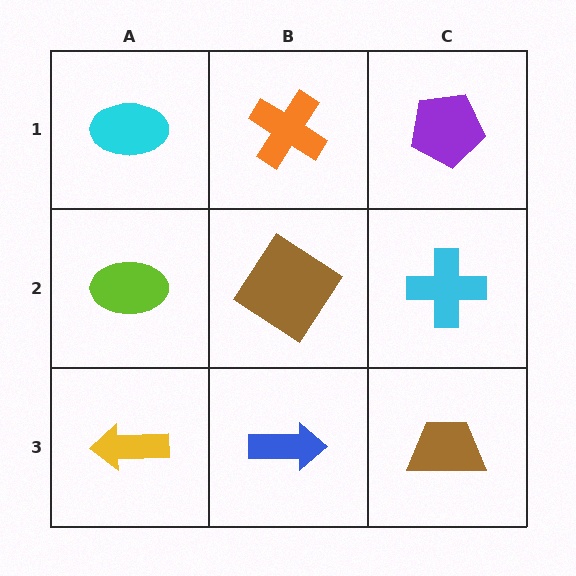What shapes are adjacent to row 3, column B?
A brown diamond (row 2, column B), a yellow arrow (row 3, column A), a brown trapezoid (row 3, column C).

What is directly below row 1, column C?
A cyan cross.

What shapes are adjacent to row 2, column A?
A cyan ellipse (row 1, column A), a yellow arrow (row 3, column A), a brown diamond (row 2, column B).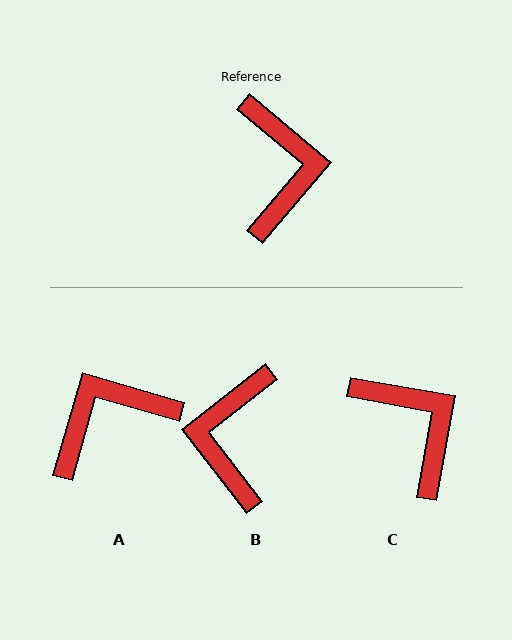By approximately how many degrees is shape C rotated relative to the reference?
Approximately 30 degrees counter-clockwise.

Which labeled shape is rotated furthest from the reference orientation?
B, about 168 degrees away.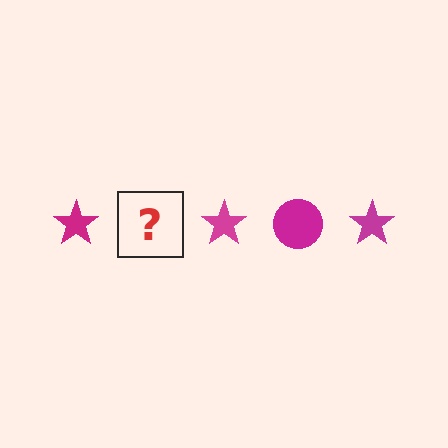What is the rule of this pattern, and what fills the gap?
The rule is that the pattern cycles through star, circle shapes in magenta. The gap should be filled with a magenta circle.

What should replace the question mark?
The question mark should be replaced with a magenta circle.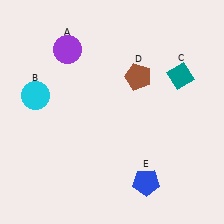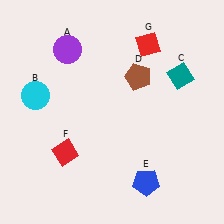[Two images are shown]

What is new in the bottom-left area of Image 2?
A red diamond (F) was added in the bottom-left area of Image 2.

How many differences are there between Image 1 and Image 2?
There are 2 differences between the two images.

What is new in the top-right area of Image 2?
A red diamond (G) was added in the top-right area of Image 2.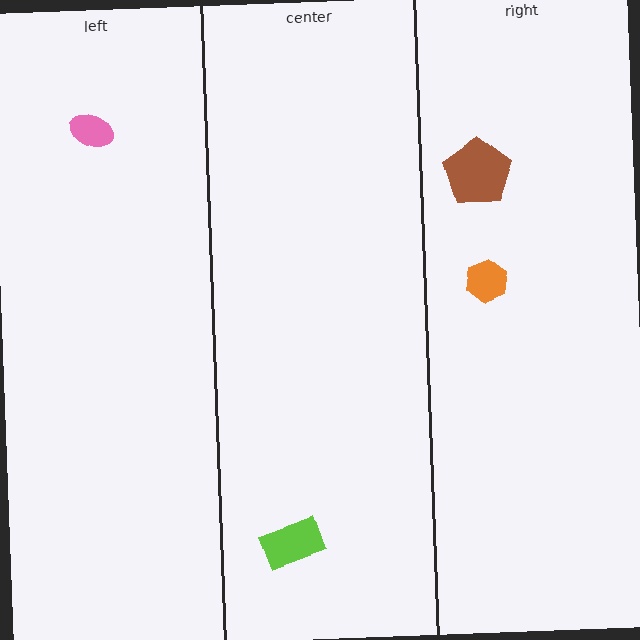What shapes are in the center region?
The lime rectangle.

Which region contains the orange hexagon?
The right region.